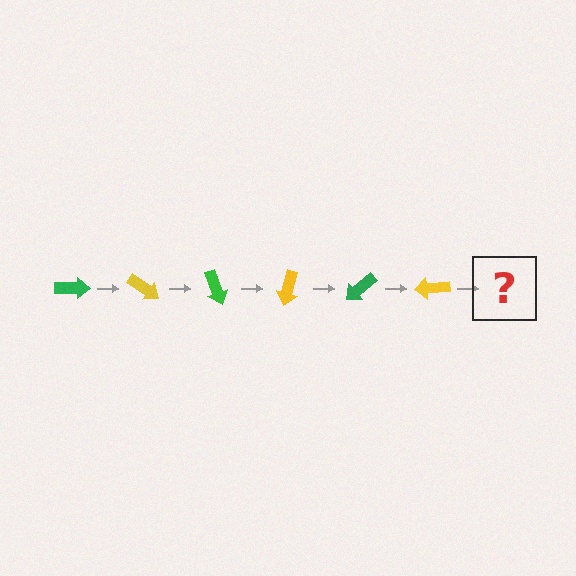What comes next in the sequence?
The next element should be a green arrow, rotated 210 degrees from the start.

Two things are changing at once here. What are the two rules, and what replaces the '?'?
The two rules are that it rotates 35 degrees each step and the color cycles through green and yellow. The '?' should be a green arrow, rotated 210 degrees from the start.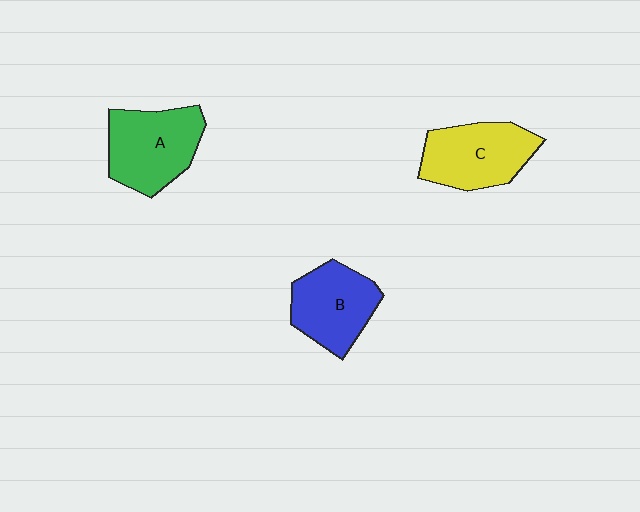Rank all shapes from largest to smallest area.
From largest to smallest: A (green), C (yellow), B (blue).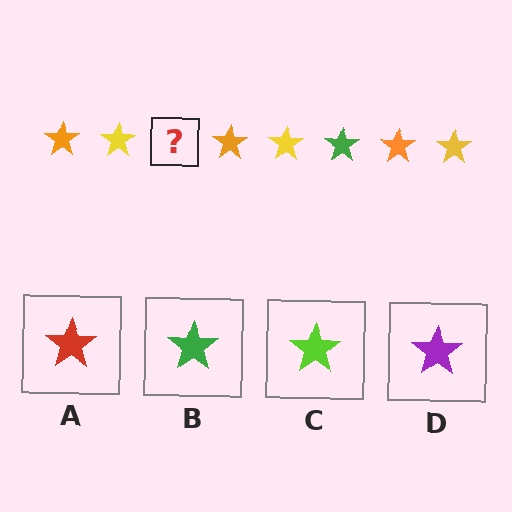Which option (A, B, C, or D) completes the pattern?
B.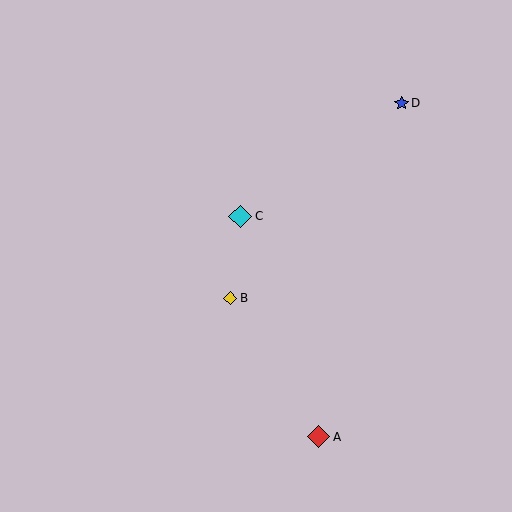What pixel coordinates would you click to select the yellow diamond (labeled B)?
Click at (230, 298) to select the yellow diamond B.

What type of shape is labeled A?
Shape A is a red diamond.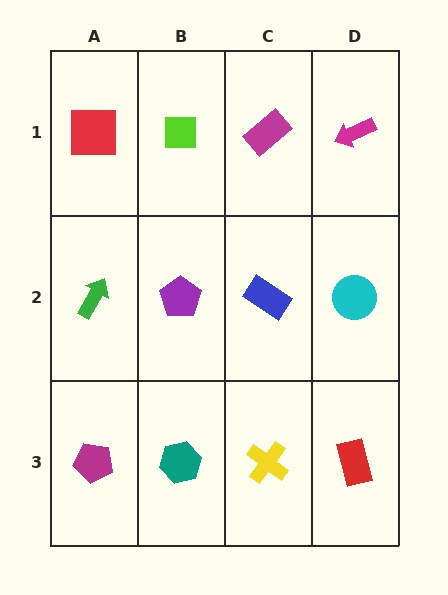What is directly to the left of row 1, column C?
A lime square.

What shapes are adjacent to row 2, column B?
A lime square (row 1, column B), a teal hexagon (row 3, column B), a green arrow (row 2, column A), a blue rectangle (row 2, column C).